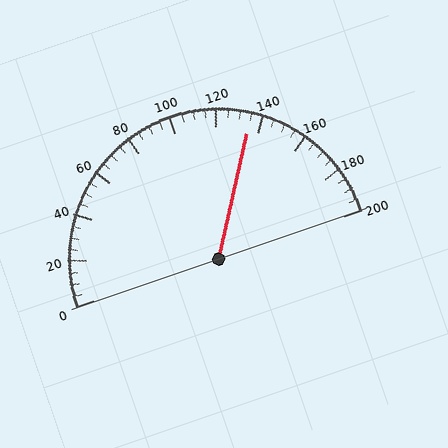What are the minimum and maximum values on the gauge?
The gauge ranges from 0 to 200.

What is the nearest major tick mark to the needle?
The nearest major tick mark is 140.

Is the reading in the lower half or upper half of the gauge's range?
The reading is in the upper half of the range (0 to 200).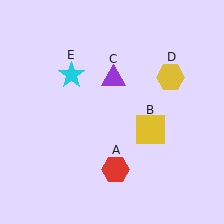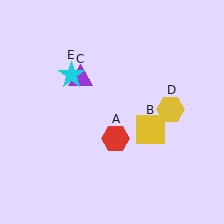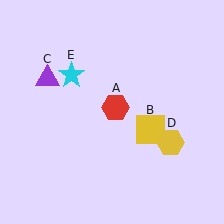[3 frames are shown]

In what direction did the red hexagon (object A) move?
The red hexagon (object A) moved up.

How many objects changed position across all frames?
3 objects changed position: red hexagon (object A), purple triangle (object C), yellow hexagon (object D).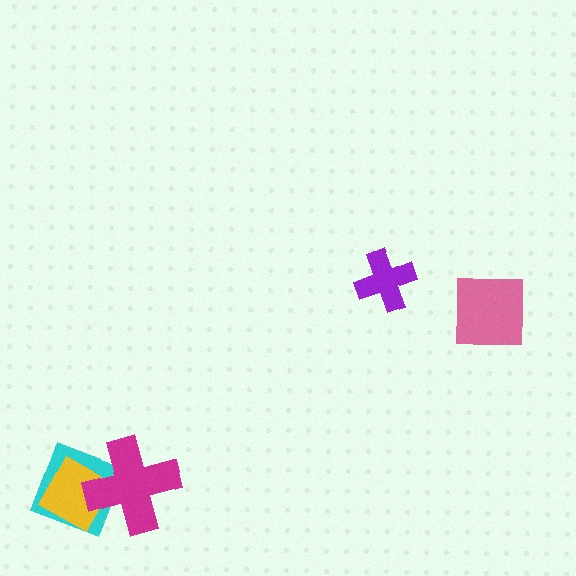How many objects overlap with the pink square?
0 objects overlap with the pink square.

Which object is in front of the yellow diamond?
The magenta cross is in front of the yellow diamond.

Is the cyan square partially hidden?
Yes, it is partially covered by another shape.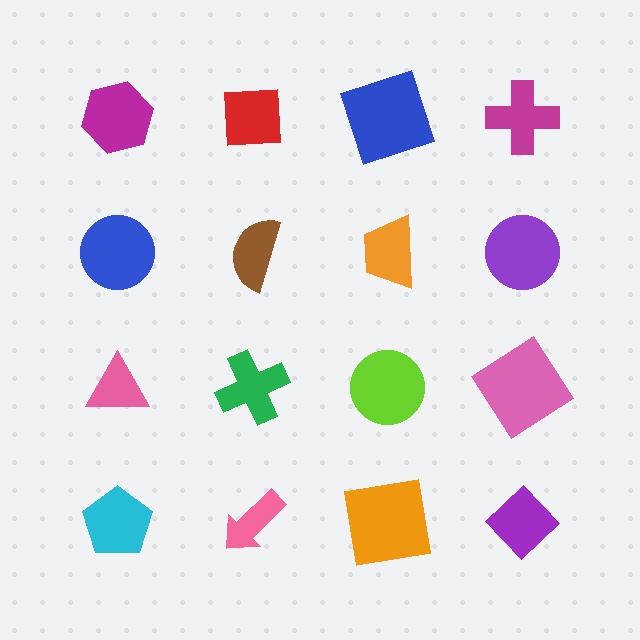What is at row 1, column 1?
A magenta hexagon.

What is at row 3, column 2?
A green cross.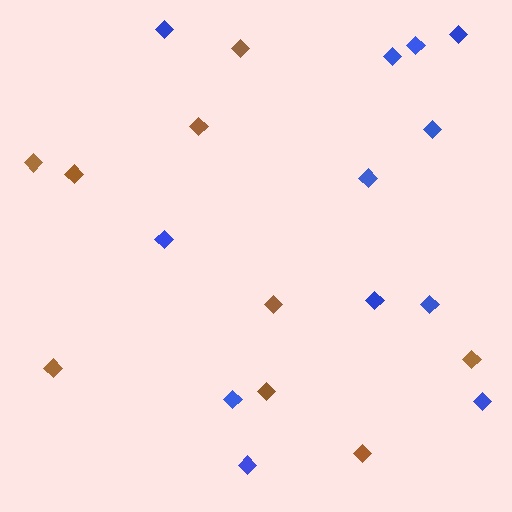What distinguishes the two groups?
There are 2 groups: one group of brown diamonds (9) and one group of blue diamonds (12).